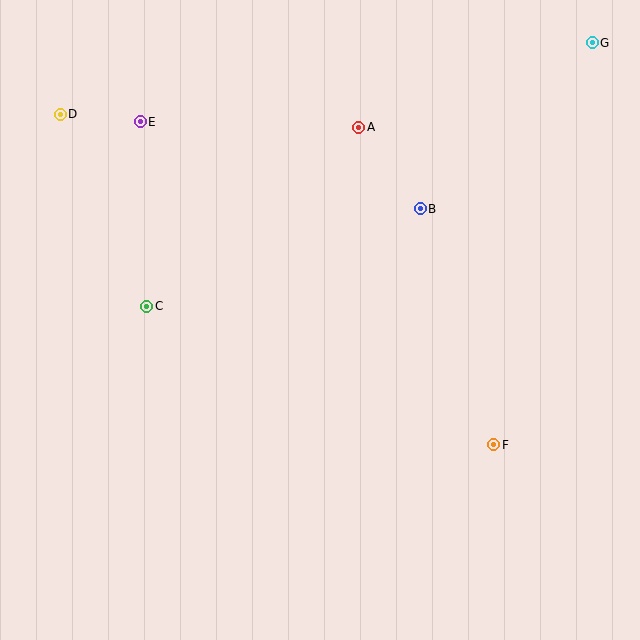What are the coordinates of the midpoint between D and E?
The midpoint between D and E is at (100, 118).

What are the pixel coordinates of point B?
Point B is at (420, 209).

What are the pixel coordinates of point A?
Point A is at (359, 127).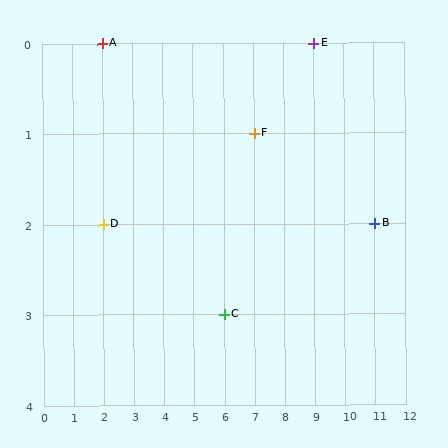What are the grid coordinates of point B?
Point B is at grid coordinates (11, 2).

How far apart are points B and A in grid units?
Points B and A are 9 columns and 2 rows apart (about 9.2 grid units diagonally).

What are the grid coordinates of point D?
Point D is at grid coordinates (2, 2).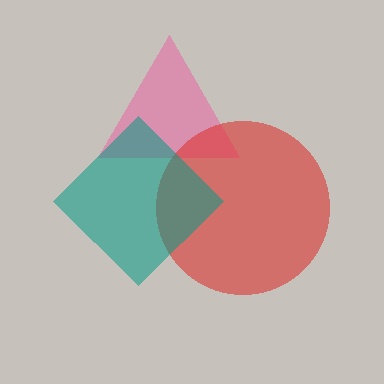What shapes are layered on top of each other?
The layered shapes are: a pink triangle, a red circle, a teal diamond.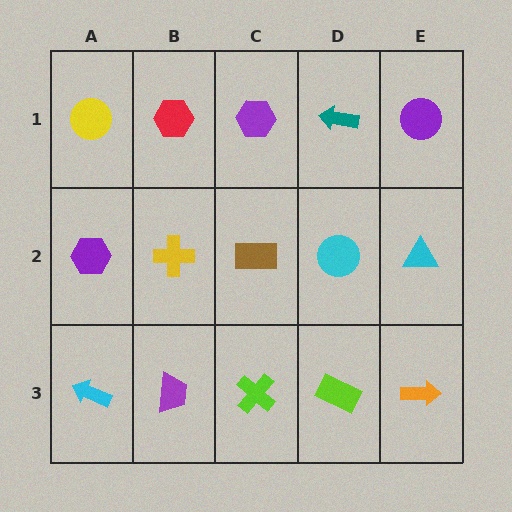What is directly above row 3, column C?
A brown rectangle.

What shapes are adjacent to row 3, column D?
A cyan circle (row 2, column D), a lime cross (row 3, column C), an orange arrow (row 3, column E).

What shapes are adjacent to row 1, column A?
A purple hexagon (row 2, column A), a red hexagon (row 1, column B).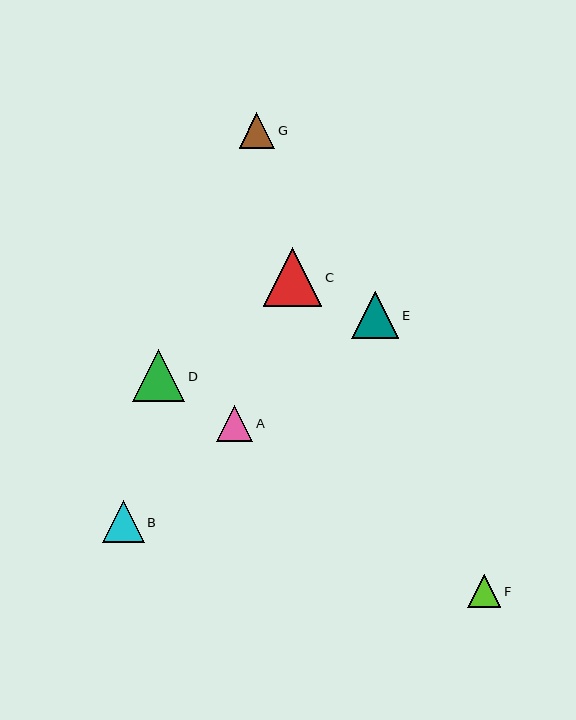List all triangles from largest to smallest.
From largest to smallest: C, D, E, B, A, G, F.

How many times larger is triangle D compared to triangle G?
Triangle D is approximately 1.5 times the size of triangle G.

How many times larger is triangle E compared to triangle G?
Triangle E is approximately 1.3 times the size of triangle G.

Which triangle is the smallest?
Triangle F is the smallest with a size of approximately 34 pixels.